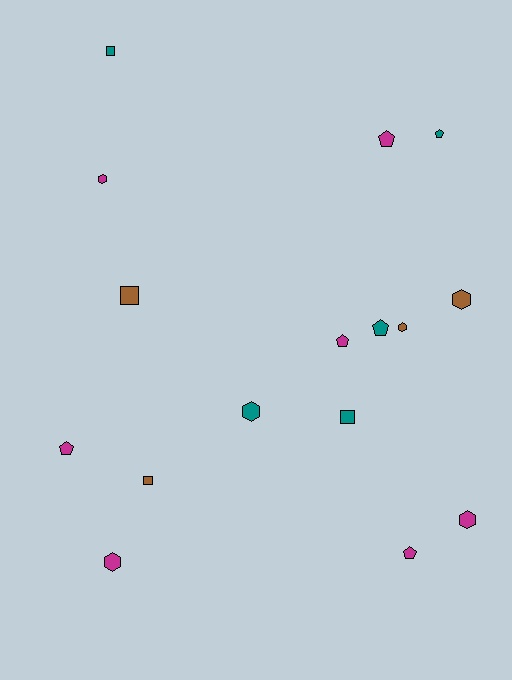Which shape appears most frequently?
Hexagon, with 6 objects.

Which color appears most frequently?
Magenta, with 7 objects.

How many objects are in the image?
There are 16 objects.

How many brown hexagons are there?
There are 2 brown hexagons.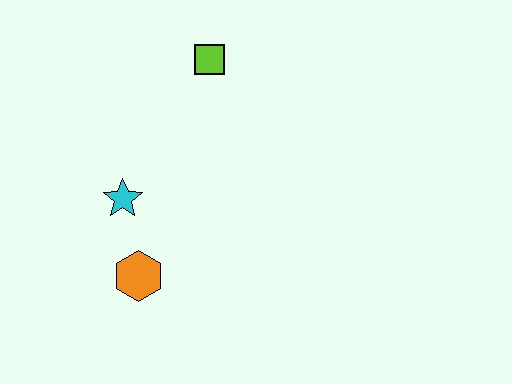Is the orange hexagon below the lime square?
Yes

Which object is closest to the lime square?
The cyan star is closest to the lime square.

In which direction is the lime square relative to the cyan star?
The lime square is above the cyan star.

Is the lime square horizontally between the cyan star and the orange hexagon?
No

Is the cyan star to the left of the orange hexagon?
Yes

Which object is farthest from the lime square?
The orange hexagon is farthest from the lime square.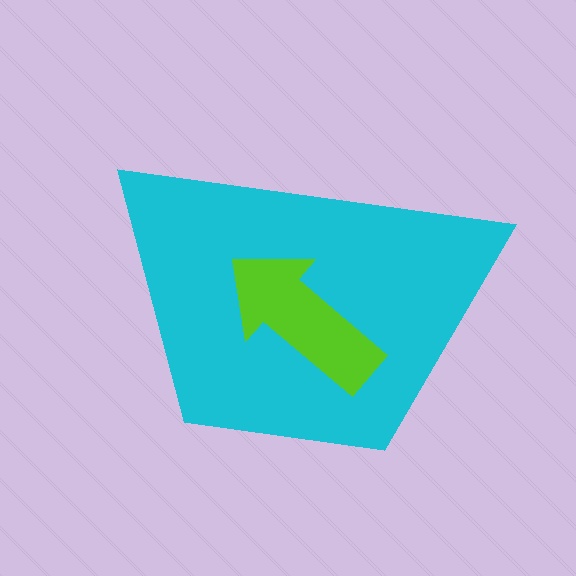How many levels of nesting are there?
2.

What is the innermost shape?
The lime arrow.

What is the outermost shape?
The cyan trapezoid.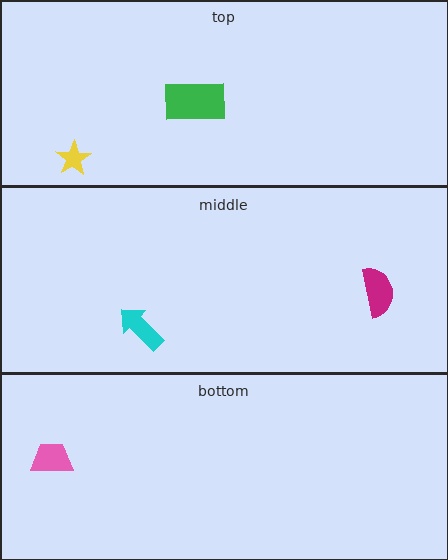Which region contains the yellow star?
The top region.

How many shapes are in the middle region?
2.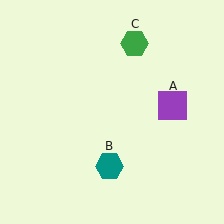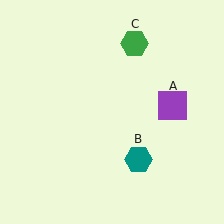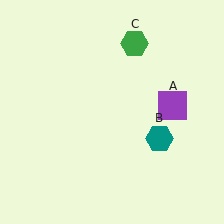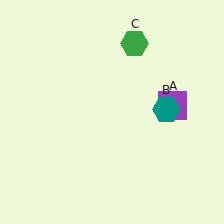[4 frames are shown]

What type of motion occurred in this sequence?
The teal hexagon (object B) rotated counterclockwise around the center of the scene.